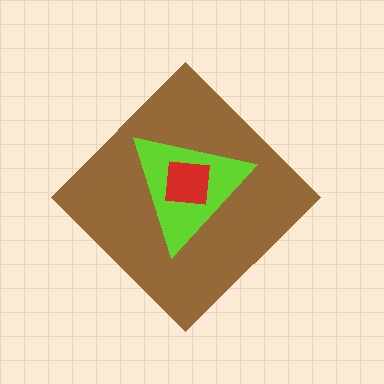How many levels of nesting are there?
3.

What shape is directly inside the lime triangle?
The red square.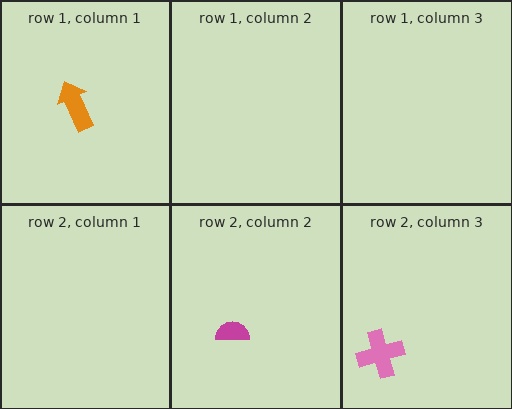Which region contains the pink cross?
The row 2, column 3 region.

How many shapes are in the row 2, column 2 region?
1.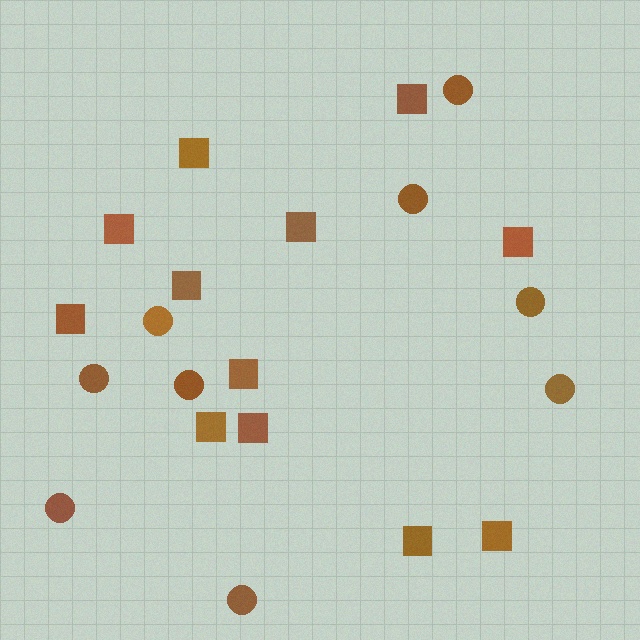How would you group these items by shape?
There are 2 groups: one group of circles (9) and one group of squares (12).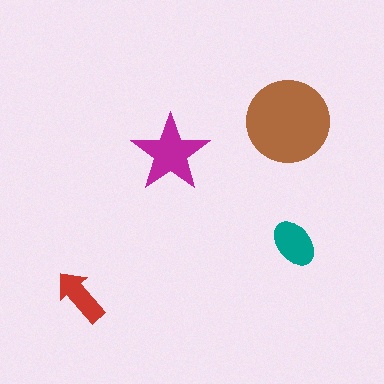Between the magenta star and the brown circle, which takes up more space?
The brown circle.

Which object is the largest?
The brown circle.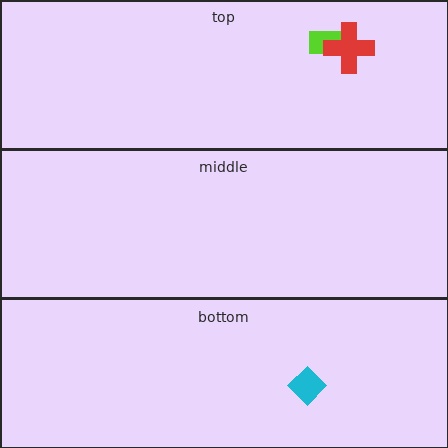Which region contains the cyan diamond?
The bottom region.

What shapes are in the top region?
The lime rectangle, the red cross.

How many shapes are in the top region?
2.